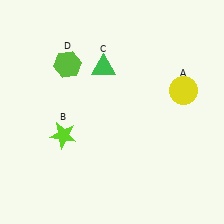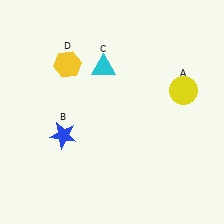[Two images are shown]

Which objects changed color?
B changed from lime to blue. C changed from green to cyan. D changed from lime to yellow.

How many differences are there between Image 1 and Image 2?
There are 3 differences between the two images.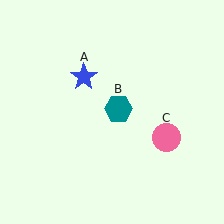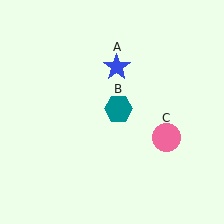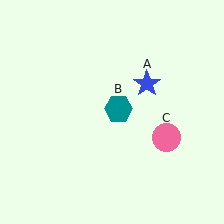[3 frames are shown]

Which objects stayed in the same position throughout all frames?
Teal hexagon (object B) and pink circle (object C) remained stationary.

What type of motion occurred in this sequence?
The blue star (object A) rotated clockwise around the center of the scene.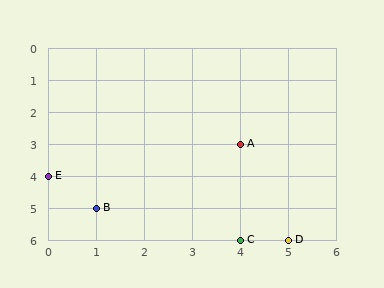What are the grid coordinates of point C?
Point C is at grid coordinates (4, 6).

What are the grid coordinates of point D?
Point D is at grid coordinates (5, 6).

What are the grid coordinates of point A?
Point A is at grid coordinates (4, 3).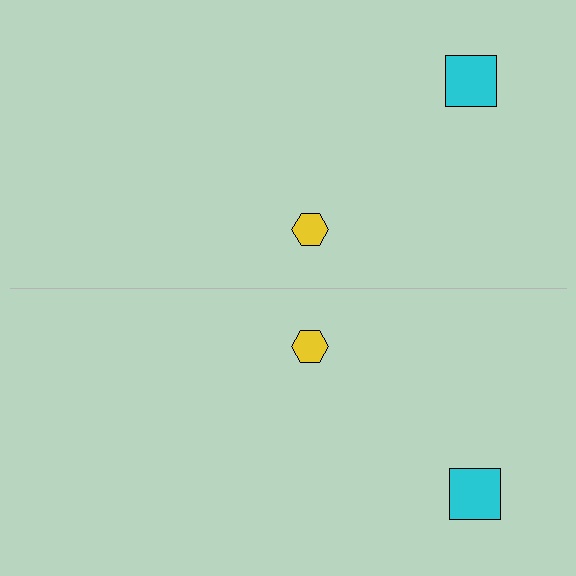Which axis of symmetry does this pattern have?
The pattern has a horizontal axis of symmetry running through the center of the image.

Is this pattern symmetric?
Yes, this pattern has bilateral (reflection) symmetry.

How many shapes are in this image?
There are 4 shapes in this image.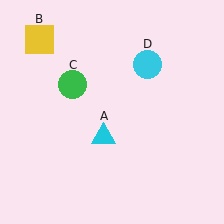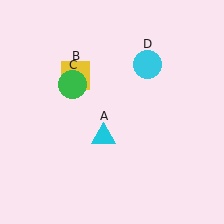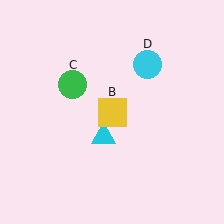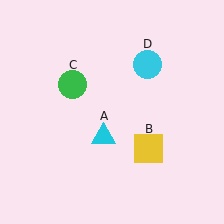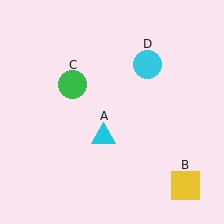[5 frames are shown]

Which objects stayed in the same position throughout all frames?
Cyan triangle (object A) and green circle (object C) and cyan circle (object D) remained stationary.